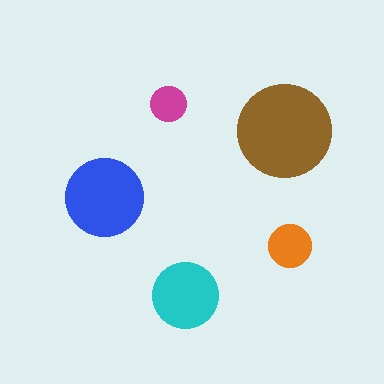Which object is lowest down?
The cyan circle is bottommost.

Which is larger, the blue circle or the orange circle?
The blue one.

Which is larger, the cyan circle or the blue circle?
The blue one.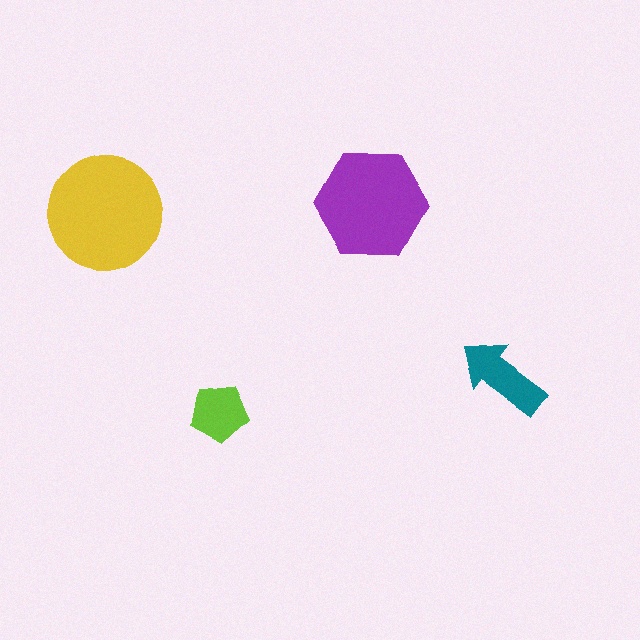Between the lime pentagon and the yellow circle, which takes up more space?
The yellow circle.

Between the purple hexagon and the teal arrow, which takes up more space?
The purple hexagon.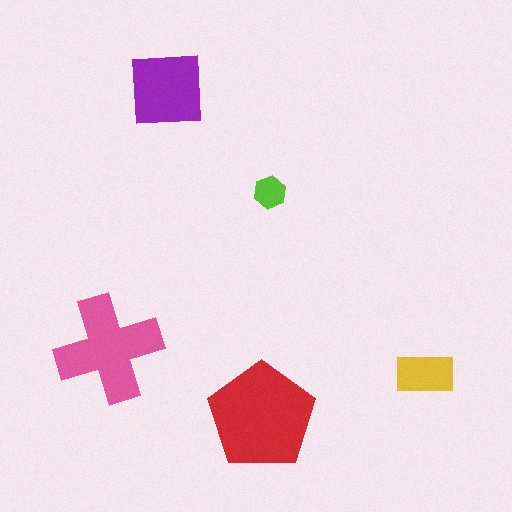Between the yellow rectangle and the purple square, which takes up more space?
The purple square.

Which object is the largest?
The red pentagon.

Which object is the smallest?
The lime hexagon.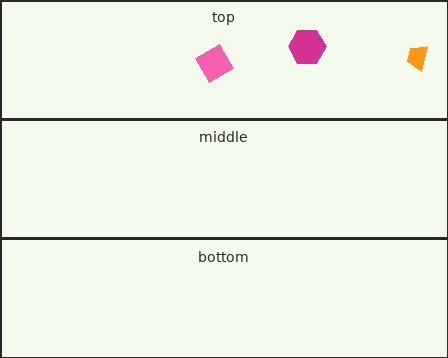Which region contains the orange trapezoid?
The top region.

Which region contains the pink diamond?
The top region.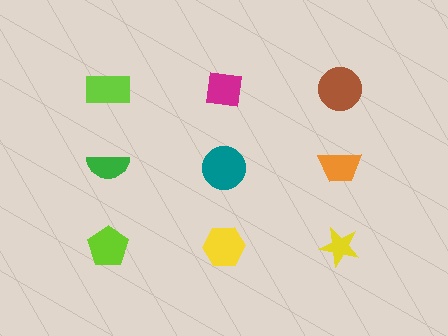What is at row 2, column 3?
An orange trapezoid.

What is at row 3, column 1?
A lime pentagon.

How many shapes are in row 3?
3 shapes.